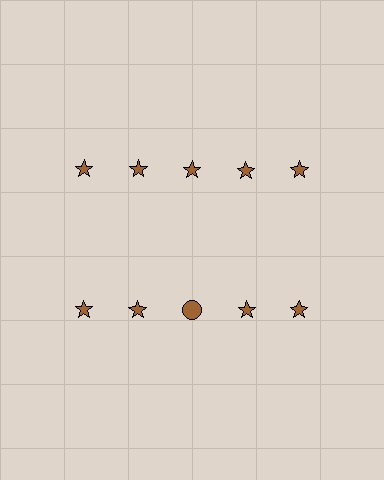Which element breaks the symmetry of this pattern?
The brown circle in the second row, center column breaks the symmetry. All other shapes are brown stars.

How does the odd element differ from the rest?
It has a different shape: circle instead of star.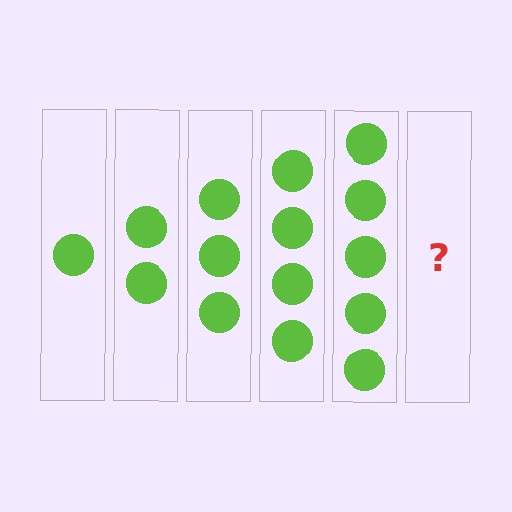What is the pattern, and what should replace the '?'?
The pattern is that each step adds one more circle. The '?' should be 6 circles.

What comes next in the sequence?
The next element should be 6 circles.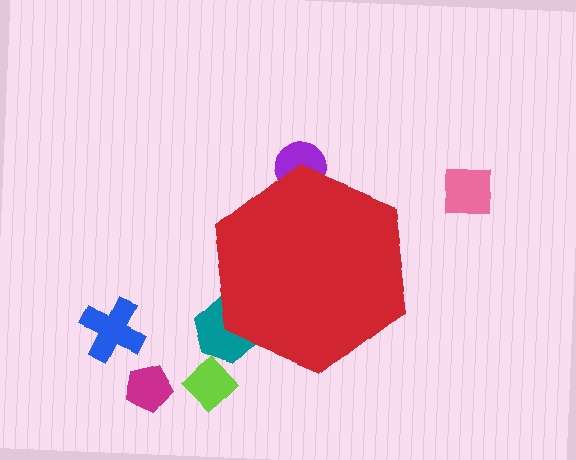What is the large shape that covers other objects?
A red hexagon.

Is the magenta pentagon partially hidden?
No, the magenta pentagon is fully visible.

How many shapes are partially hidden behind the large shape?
2 shapes are partially hidden.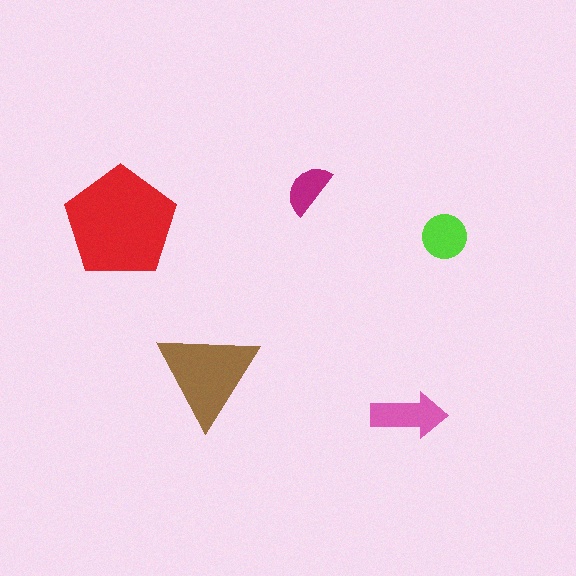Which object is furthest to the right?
The lime circle is rightmost.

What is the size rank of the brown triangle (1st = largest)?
2nd.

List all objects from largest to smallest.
The red pentagon, the brown triangle, the pink arrow, the lime circle, the magenta semicircle.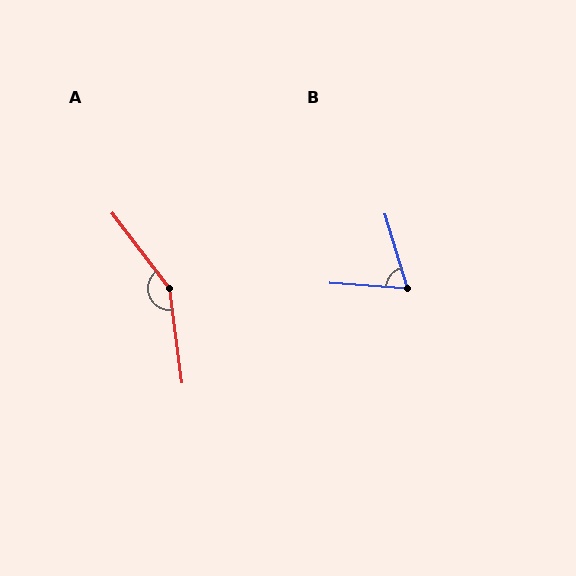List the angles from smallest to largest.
B (69°), A (150°).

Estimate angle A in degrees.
Approximately 150 degrees.